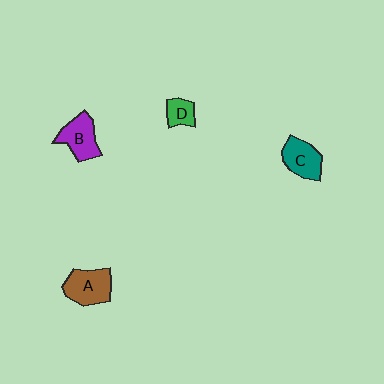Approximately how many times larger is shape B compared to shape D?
Approximately 1.9 times.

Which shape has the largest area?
Shape A (brown).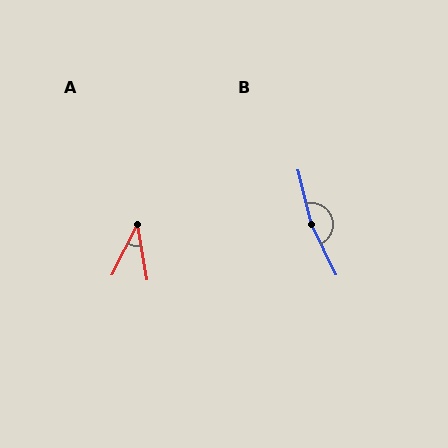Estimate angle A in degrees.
Approximately 36 degrees.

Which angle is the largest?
B, at approximately 168 degrees.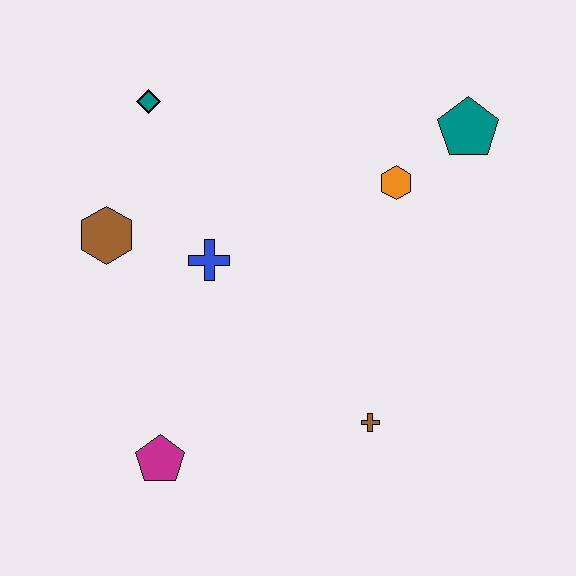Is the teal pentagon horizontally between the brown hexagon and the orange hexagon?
No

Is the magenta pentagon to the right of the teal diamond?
Yes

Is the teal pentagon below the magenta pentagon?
No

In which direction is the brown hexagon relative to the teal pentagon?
The brown hexagon is to the left of the teal pentagon.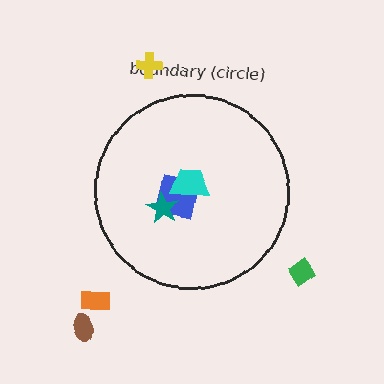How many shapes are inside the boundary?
3 inside, 4 outside.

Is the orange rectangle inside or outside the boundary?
Outside.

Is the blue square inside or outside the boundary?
Inside.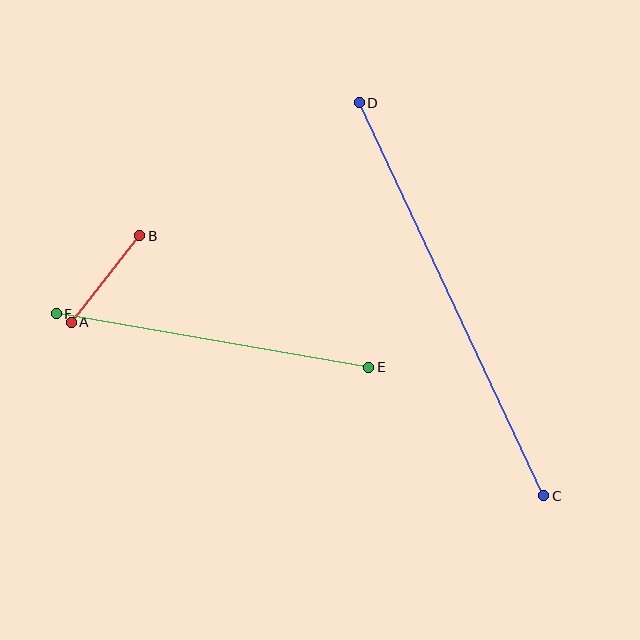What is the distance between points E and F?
The distance is approximately 317 pixels.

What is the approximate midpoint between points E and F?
The midpoint is at approximately (213, 340) pixels.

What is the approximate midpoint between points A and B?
The midpoint is at approximately (105, 279) pixels.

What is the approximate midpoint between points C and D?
The midpoint is at approximately (452, 299) pixels.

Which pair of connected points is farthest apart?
Points C and D are farthest apart.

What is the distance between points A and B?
The distance is approximately 111 pixels.